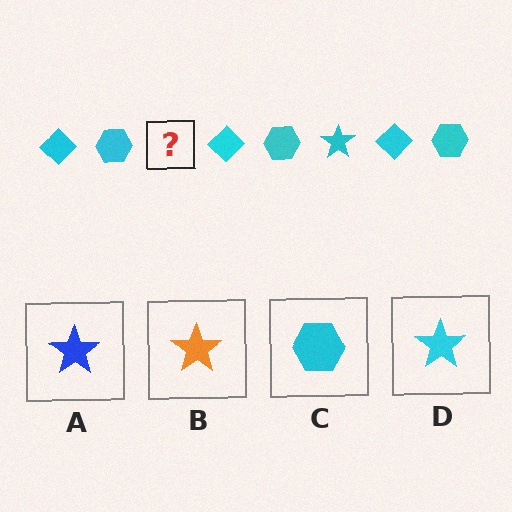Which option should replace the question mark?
Option D.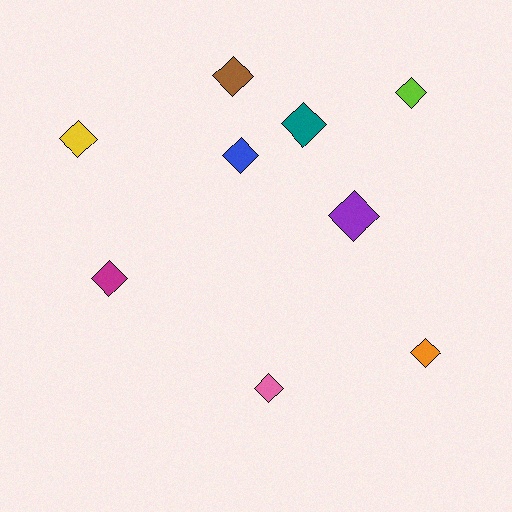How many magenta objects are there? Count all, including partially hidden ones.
There is 1 magenta object.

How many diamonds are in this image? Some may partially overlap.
There are 9 diamonds.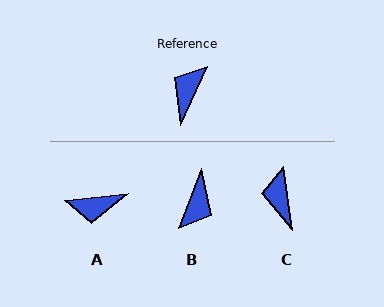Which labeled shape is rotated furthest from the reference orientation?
B, about 176 degrees away.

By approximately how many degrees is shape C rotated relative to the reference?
Approximately 33 degrees counter-clockwise.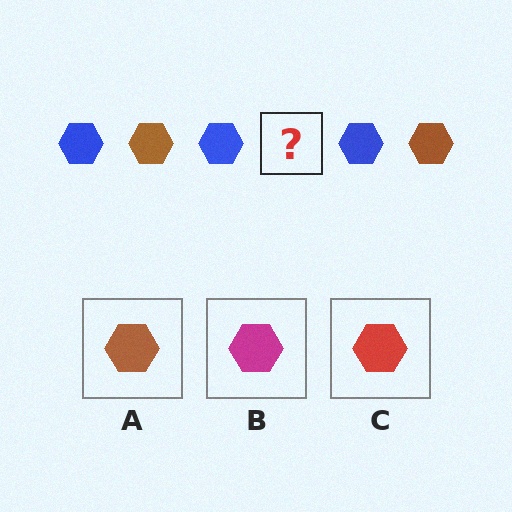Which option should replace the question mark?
Option A.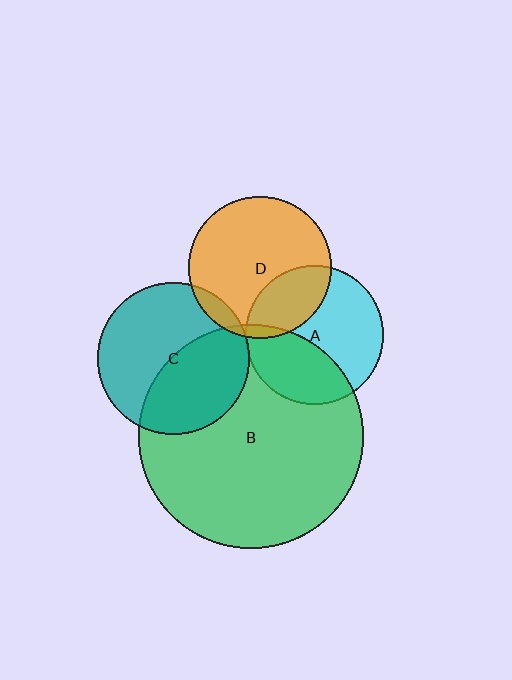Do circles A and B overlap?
Yes.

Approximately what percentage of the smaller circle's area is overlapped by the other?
Approximately 35%.